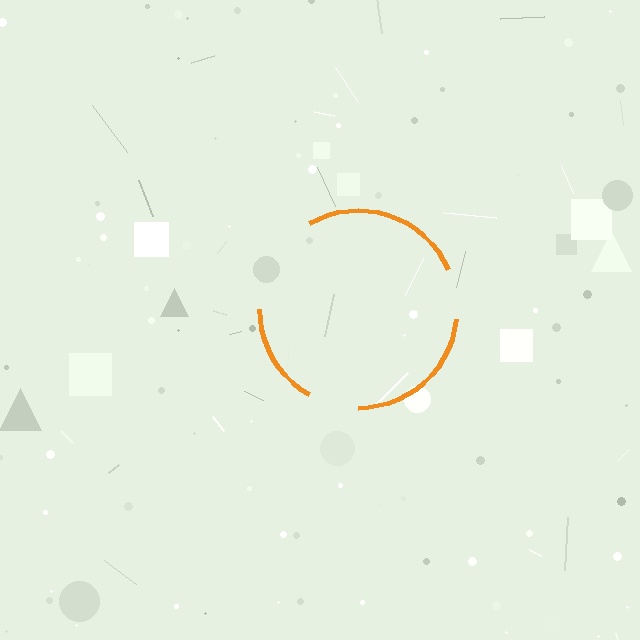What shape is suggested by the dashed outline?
The dashed outline suggests a circle.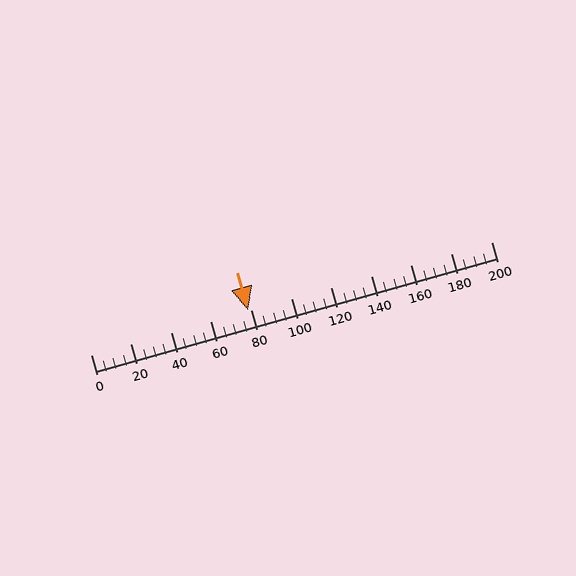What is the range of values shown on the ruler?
The ruler shows values from 0 to 200.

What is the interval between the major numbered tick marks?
The major tick marks are spaced 20 units apart.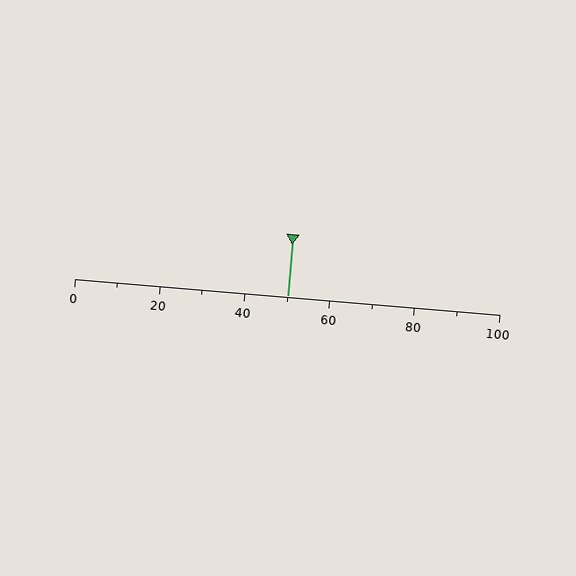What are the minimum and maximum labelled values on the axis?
The axis runs from 0 to 100.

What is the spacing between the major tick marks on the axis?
The major ticks are spaced 20 apart.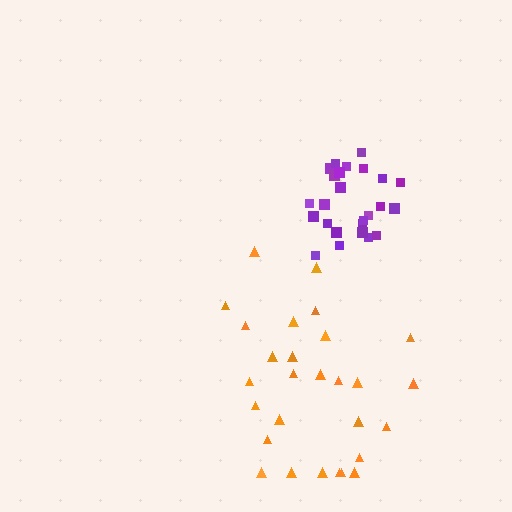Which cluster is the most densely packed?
Purple.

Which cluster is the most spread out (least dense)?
Orange.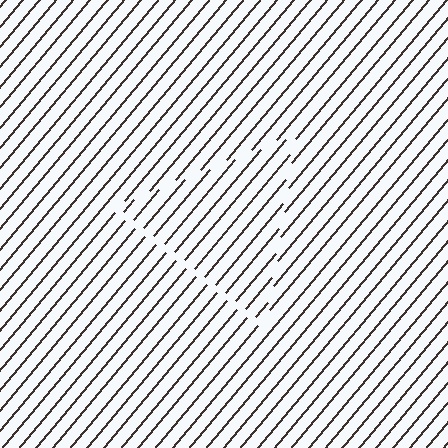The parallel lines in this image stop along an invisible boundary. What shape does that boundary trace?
An illusory triangle. The interior of the shape contains the same grating, shifted by half a period — the contour is defined by the phase discontinuity where line-ends from the inner and outer gratings abut.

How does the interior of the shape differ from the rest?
The interior of the shape contains the same grating, shifted by half a period — the contour is defined by the phase discontinuity where line-ends from the inner and outer gratings abut.